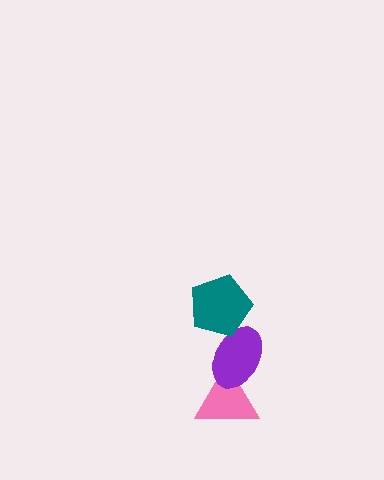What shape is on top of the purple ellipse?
The teal pentagon is on top of the purple ellipse.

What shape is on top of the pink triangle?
The purple ellipse is on top of the pink triangle.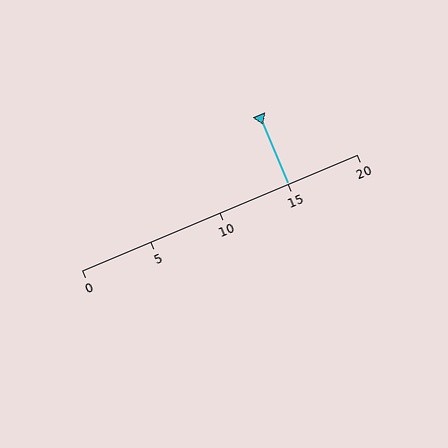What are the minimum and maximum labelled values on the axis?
The axis runs from 0 to 20.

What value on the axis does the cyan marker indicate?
The marker indicates approximately 15.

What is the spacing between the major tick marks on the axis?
The major ticks are spaced 5 apart.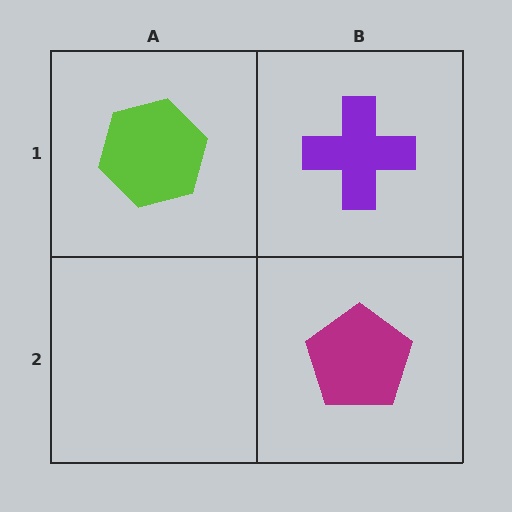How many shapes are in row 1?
2 shapes.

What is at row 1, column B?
A purple cross.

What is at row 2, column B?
A magenta pentagon.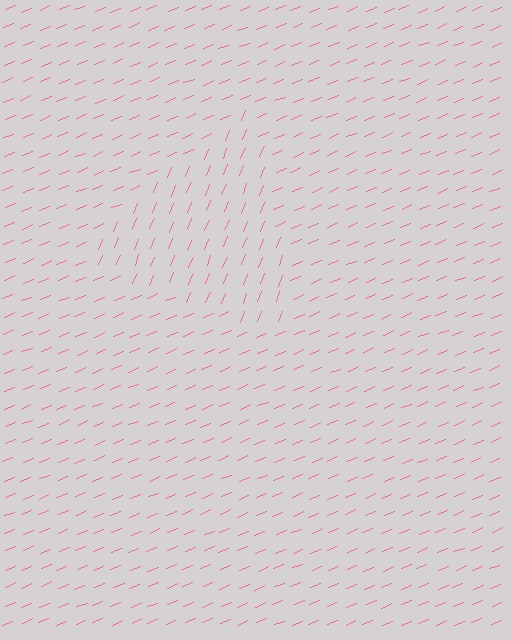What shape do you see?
I see a triangle.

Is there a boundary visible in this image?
Yes, there is a texture boundary formed by a change in line orientation.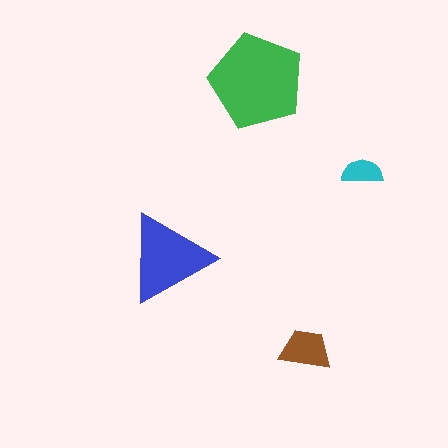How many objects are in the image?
There are 4 objects in the image.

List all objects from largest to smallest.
The green pentagon, the blue triangle, the brown trapezoid, the cyan semicircle.